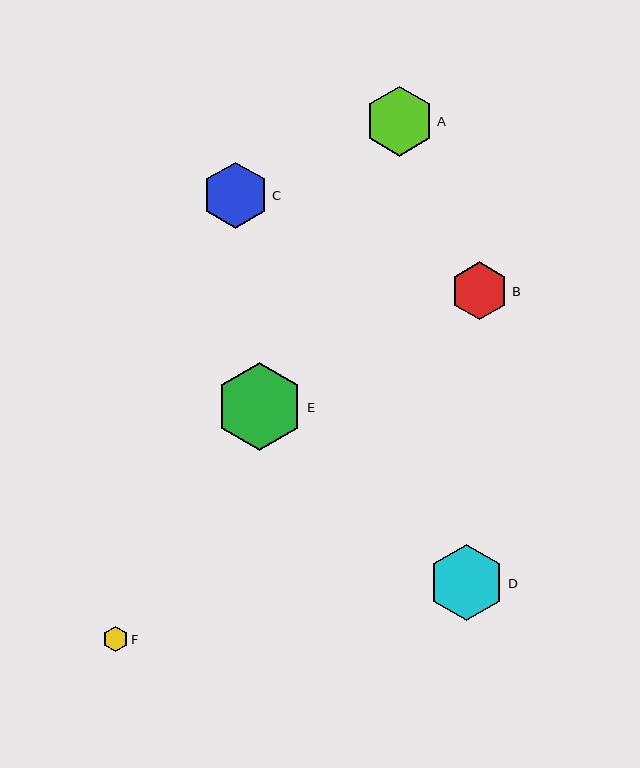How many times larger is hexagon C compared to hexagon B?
Hexagon C is approximately 1.1 times the size of hexagon B.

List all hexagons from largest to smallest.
From largest to smallest: E, D, A, C, B, F.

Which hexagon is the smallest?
Hexagon F is the smallest with a size of approximately 26 pixels.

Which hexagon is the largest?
Hexagon E is the largest with a size of approximately 88 pixels.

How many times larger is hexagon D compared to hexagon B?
Hexagon D is approximately 1.3 times the size of hexagon B.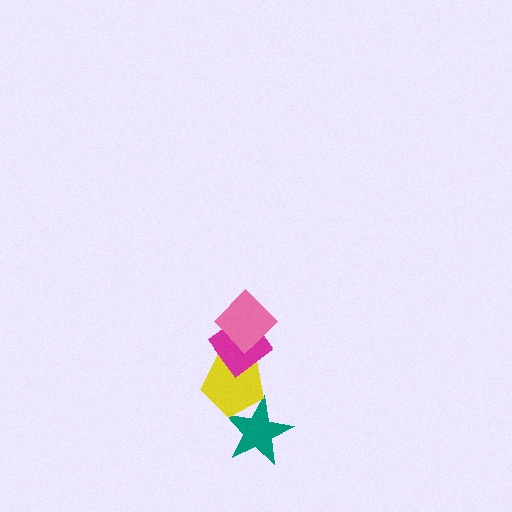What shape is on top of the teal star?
The yellow pentagon is on top of the teal star.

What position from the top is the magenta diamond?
The magenta diamond is 2nd from the top.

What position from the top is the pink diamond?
The pink diamond is 1st from the top.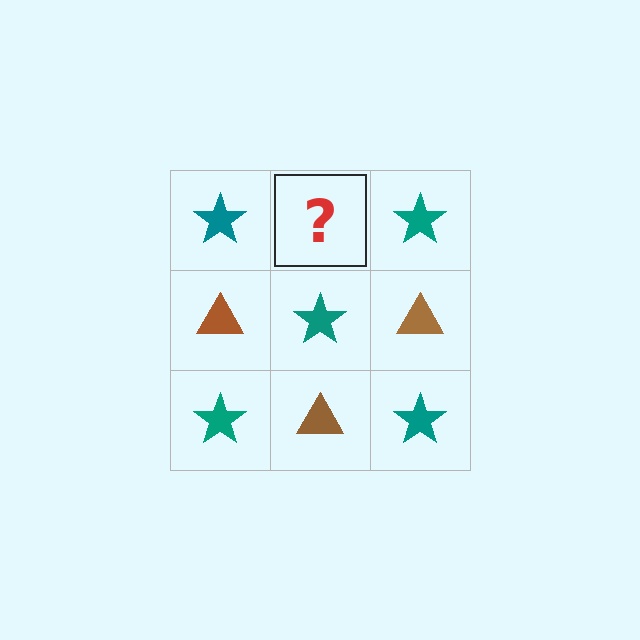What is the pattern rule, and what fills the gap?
The rule is that it alternates teal star and brown triangle in a checkerboard pattern. The gap should be filled with a brown triangle.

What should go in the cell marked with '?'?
The missing cell should contain a brown triangle.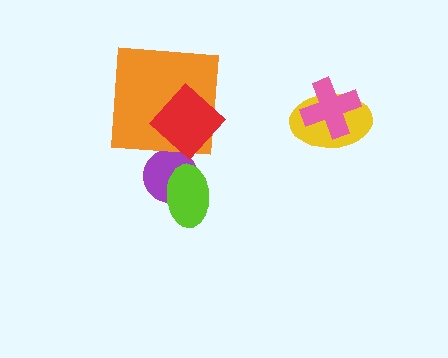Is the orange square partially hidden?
Yes, it is partially covered by another shape.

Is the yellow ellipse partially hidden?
Yes, it is partially covered by another shape.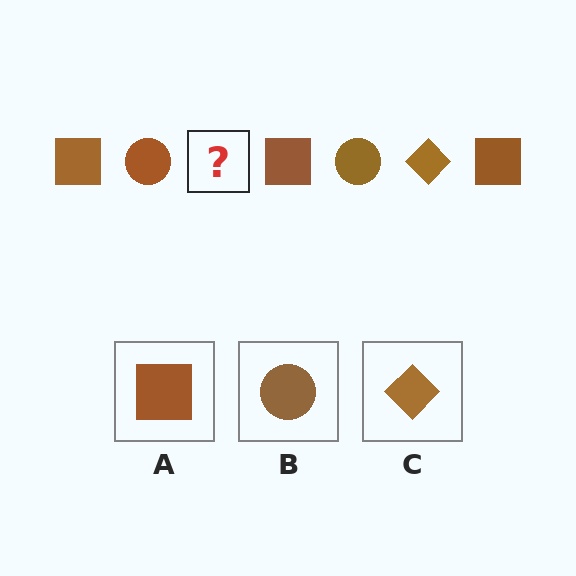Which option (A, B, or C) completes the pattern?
C.